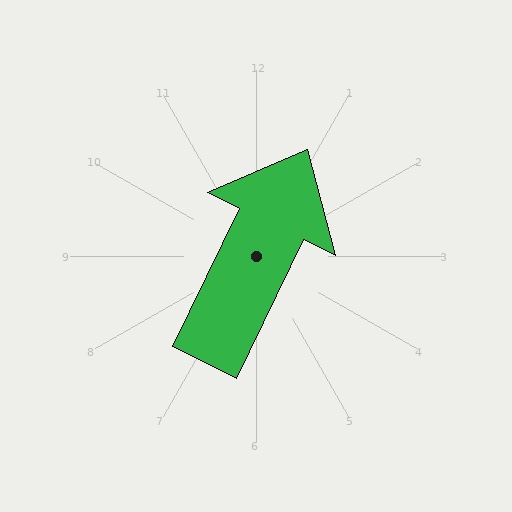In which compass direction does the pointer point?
Northeast.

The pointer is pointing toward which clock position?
Roughly 1 o'clock.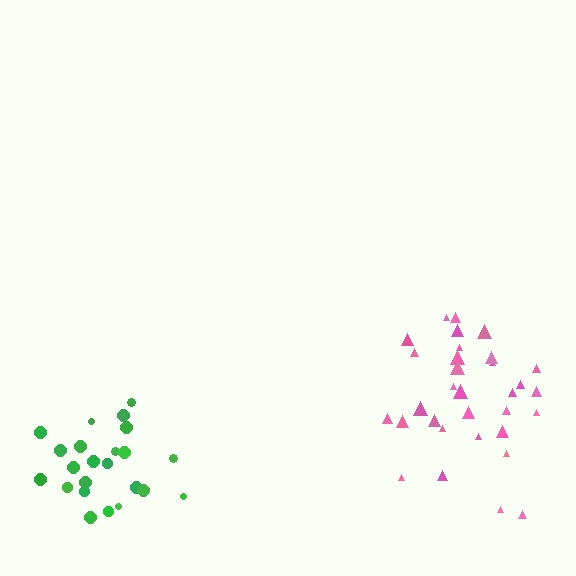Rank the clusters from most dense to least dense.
pink, green.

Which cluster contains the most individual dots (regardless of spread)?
Pink (32).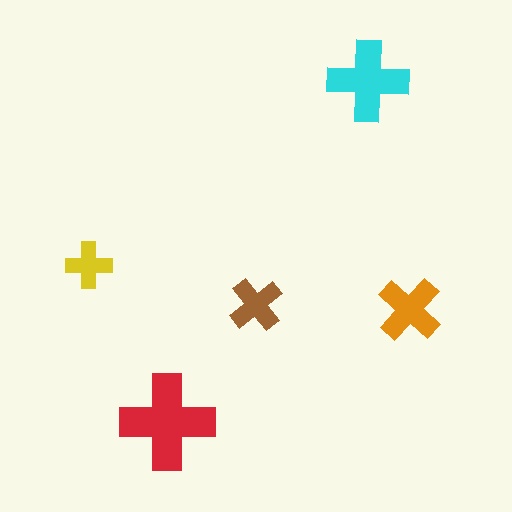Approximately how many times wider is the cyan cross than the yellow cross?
About 1.5 times wider.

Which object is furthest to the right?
The orange cross is rightmost.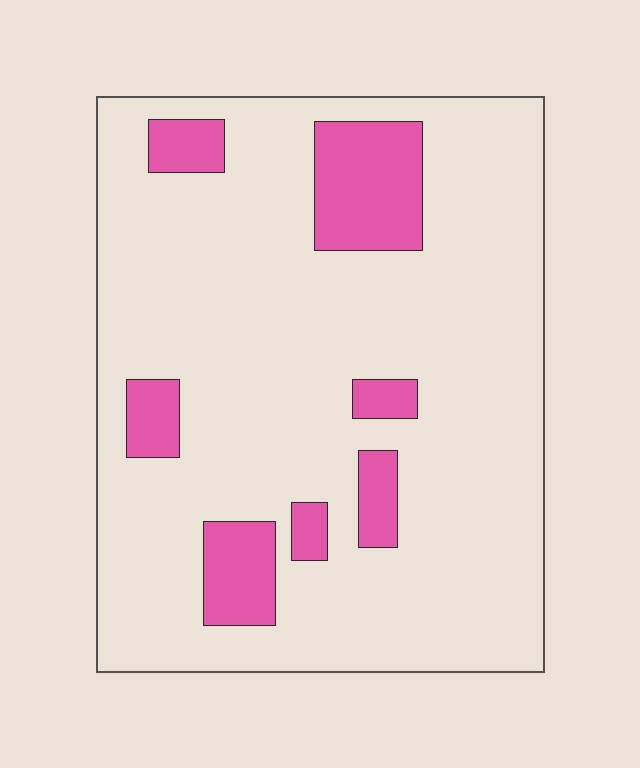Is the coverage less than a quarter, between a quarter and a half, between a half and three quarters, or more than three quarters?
Less than a quarter.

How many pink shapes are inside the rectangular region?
7.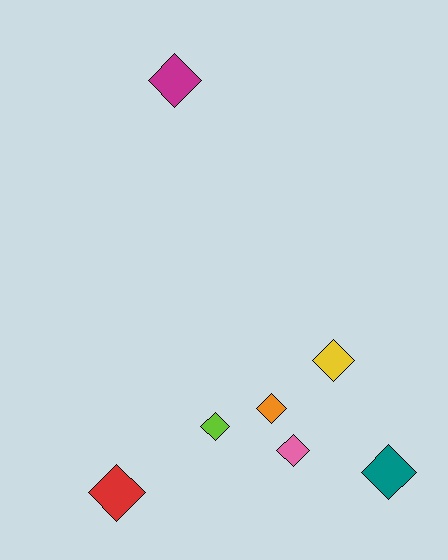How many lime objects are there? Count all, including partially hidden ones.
There is 1 lime object.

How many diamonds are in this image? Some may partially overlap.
There are 7 diamonds.